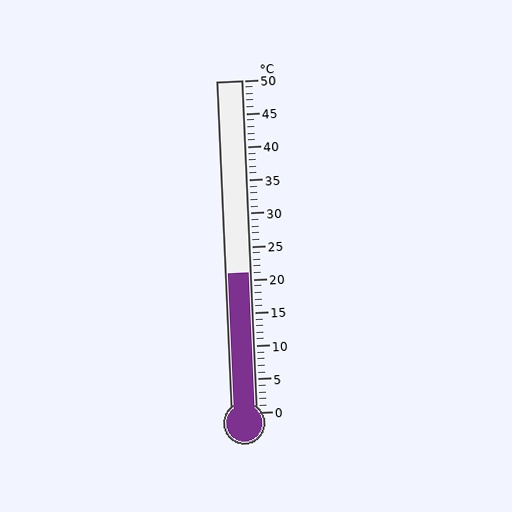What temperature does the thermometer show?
The thermometer shows approximately 21°C.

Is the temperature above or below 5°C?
The temperature is above 5°C.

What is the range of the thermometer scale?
The thermometer scale ranges from 0°C to 50°C.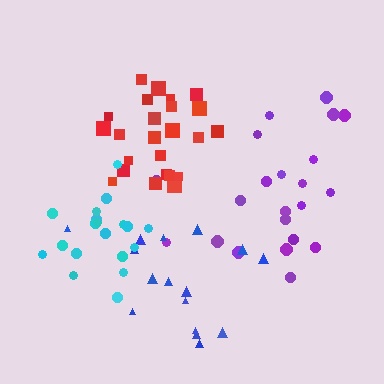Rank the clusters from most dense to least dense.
cyan, red, blue, purple.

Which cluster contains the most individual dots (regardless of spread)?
Red (24).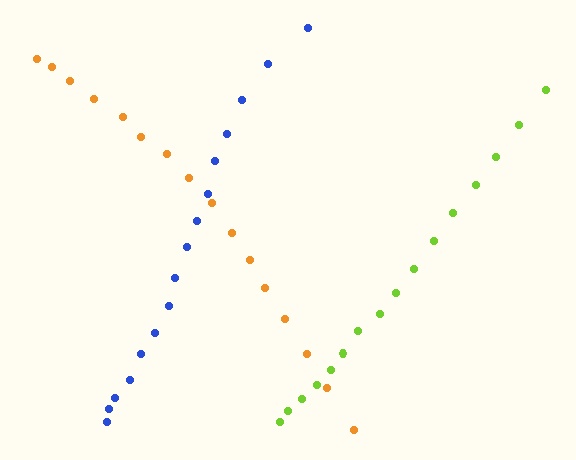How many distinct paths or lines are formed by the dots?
There are 3 distinct paths.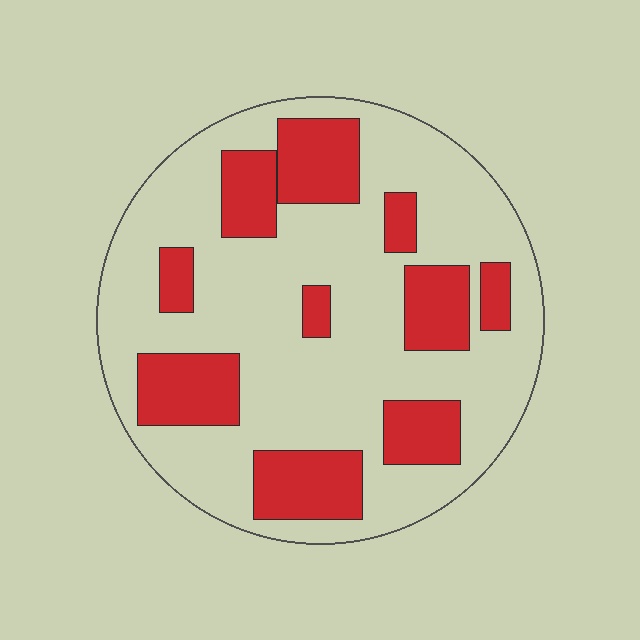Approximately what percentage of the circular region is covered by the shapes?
Approximately 30%.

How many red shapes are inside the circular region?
10.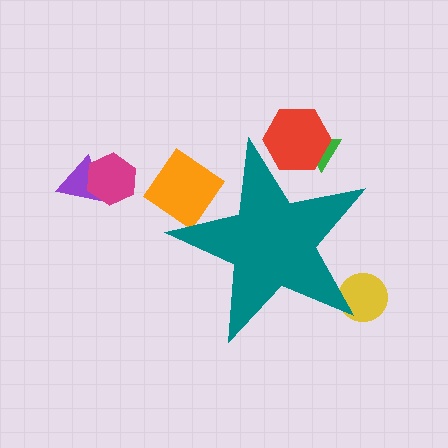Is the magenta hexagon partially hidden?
No, the magenta hexagon is fully visible.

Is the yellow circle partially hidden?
Yes, the yellow circle is partially hidden behind the teal star.